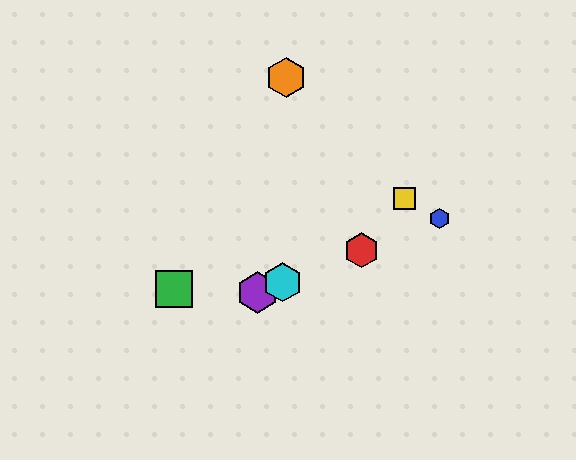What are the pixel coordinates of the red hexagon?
The red hexagon is at (362, 250).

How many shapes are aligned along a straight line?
4 shapes (the red hexagon, the blue hexagon, the purple hexagon, the cyan hexagon) are aligned along a straight line.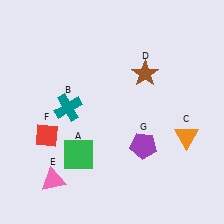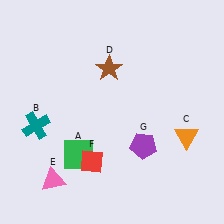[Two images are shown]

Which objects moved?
The objects that moved are: the teal cross (B), the brown star (D), the red diamond (F).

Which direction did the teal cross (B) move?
The teal cross (B) moved left.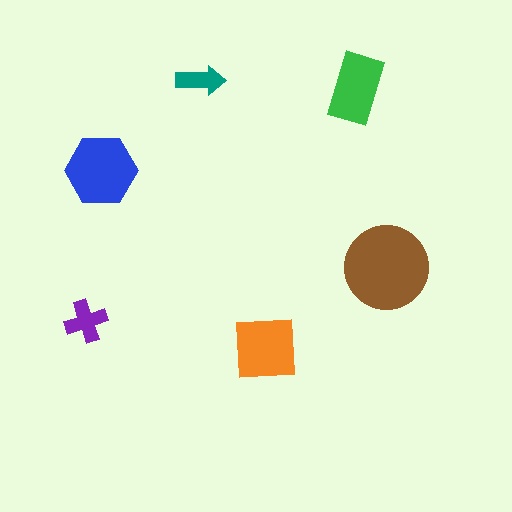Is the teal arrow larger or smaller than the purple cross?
Smaller.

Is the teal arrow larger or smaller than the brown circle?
Smaller.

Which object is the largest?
The brown circle.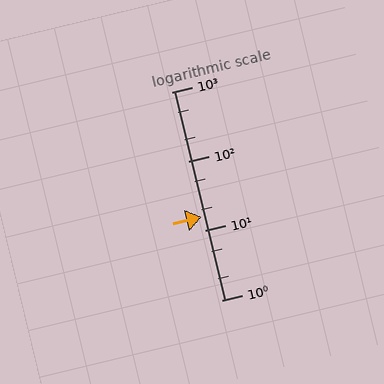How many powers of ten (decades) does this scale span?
The scale spans 3 decades, from 1 to 1000.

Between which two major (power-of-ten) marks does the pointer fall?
The pointer is between 10 and 100.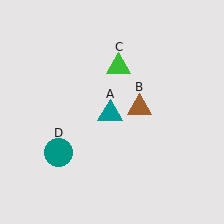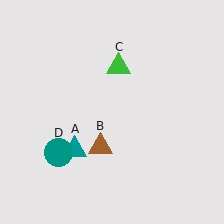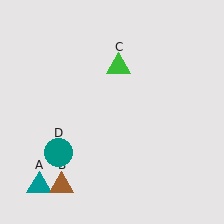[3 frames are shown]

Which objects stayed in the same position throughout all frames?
Green triangle (object C) and teal circle (object D) remained stationary.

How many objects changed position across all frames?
2 objects changed position: teal triangle (object A), brown triangle (object B).